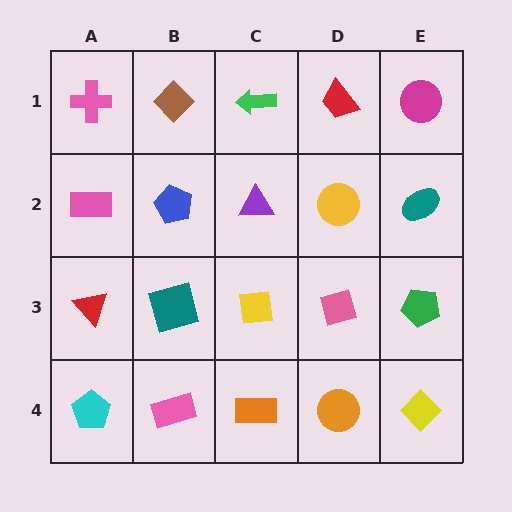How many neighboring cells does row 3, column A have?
3.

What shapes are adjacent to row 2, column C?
A green arrow (row 1, column C), a yellow square (row 3, column C), a blue pentagon (row 2, column B), a yellow circle (row 2, column D).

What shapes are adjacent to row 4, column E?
A green pentagon (row 3, column E), an orange circle (row 4, column D).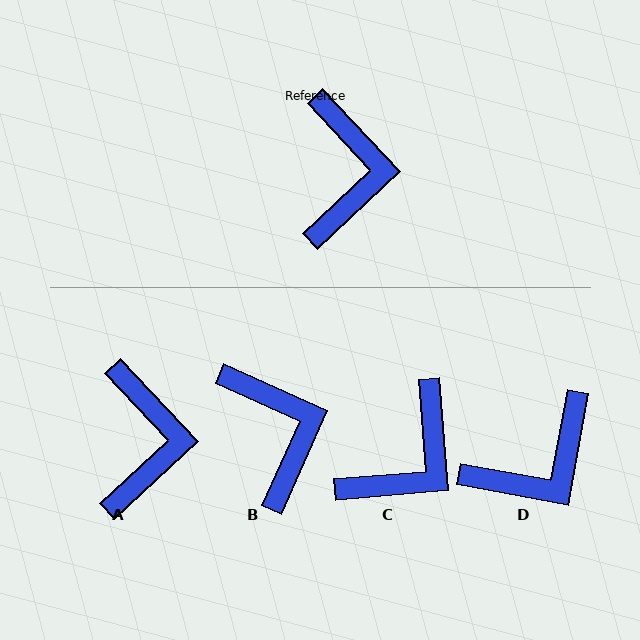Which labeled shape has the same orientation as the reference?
A.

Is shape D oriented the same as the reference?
No, it is off by about 54 degrees.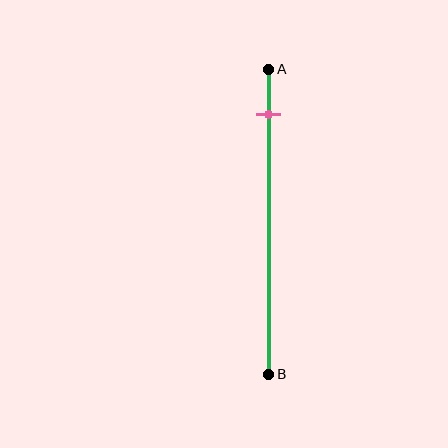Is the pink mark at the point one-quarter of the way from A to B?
No, the mark is at about 15% from A, not at the 25% one-quarter point.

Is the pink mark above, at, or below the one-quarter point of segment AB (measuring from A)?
The pink mark is above the one-quarter point of segment AB.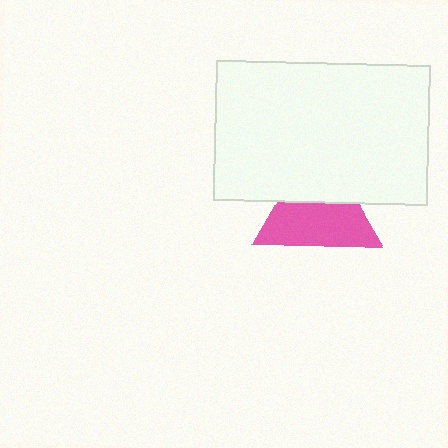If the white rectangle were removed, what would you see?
You would see the complete pink triangle.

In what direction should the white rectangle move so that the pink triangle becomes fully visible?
The white rectangle should move up. That is the shortest direction to clear the overlap and leave the pink triangle fully visible.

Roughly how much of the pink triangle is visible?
About half of it is visible (roughly 60%).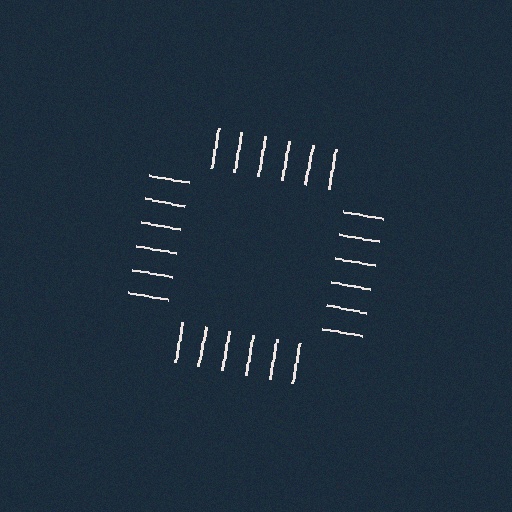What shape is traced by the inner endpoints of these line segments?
An illusory square — the line segments terminate on its edges but no continuous stroke is drawn.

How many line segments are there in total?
24 — 6 along each of the 4 edges.